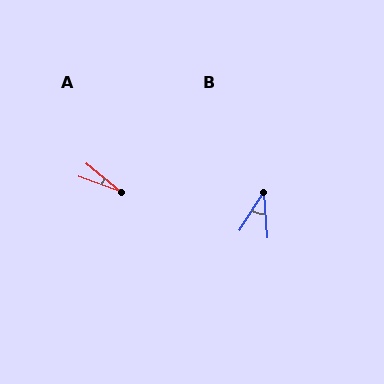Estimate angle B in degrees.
Approximately 38 degrees.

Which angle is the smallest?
A, at approximately 20 degrees.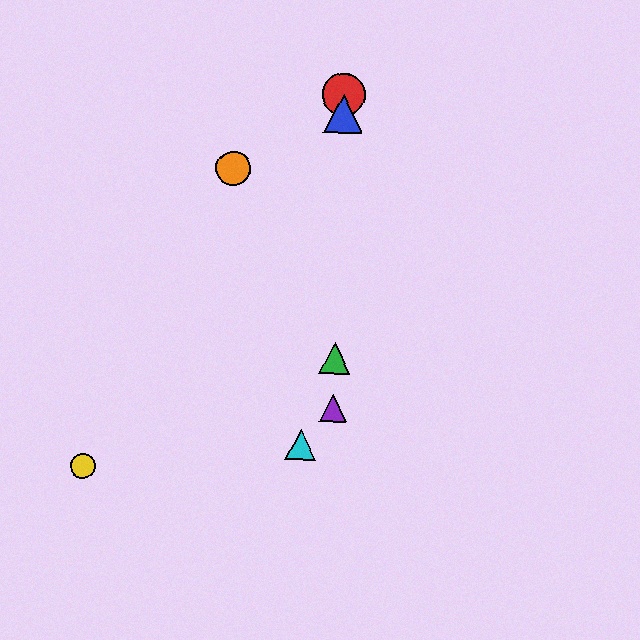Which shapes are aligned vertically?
The red circle, the blue triangle, the green triangle, the purple triangle are aligned vertically.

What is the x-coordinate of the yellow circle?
The yellow circle is at x≈83.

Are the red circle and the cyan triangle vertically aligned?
No, the red circle is at x≈344 and the cyan triangle is at x≈301.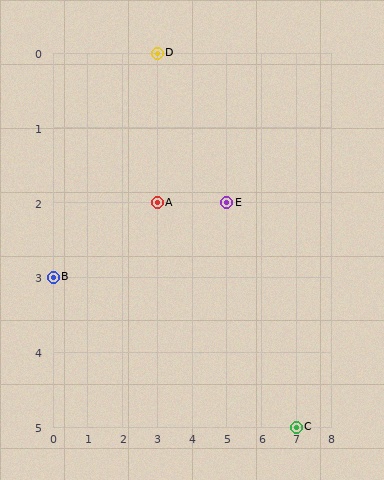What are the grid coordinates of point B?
Point B is at grid coordinates (0, 3).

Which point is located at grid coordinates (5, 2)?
Point E is at (5, 2).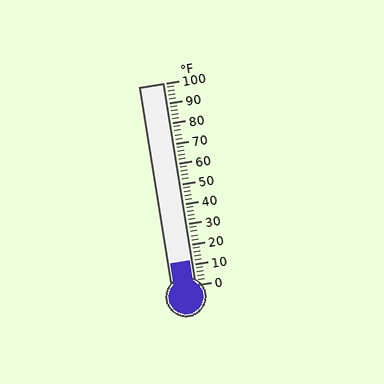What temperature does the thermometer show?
The thermometer shows approximately 12°F.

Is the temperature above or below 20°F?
The temperature is below 20°F.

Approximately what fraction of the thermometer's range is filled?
The thermometer is filled to approximately 10% of its range.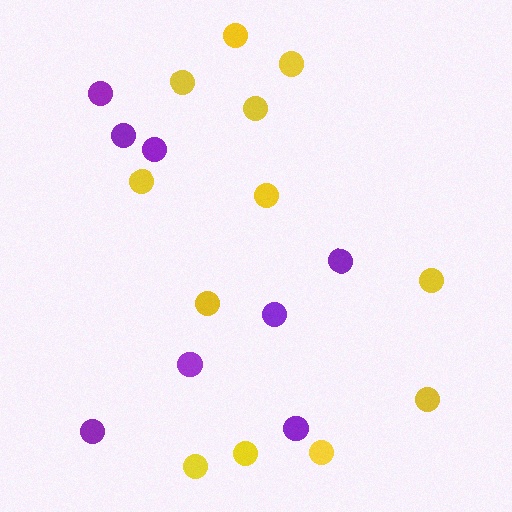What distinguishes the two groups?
There are 2 groups: one group of yellow circles (12) and one group of purple circles (8).